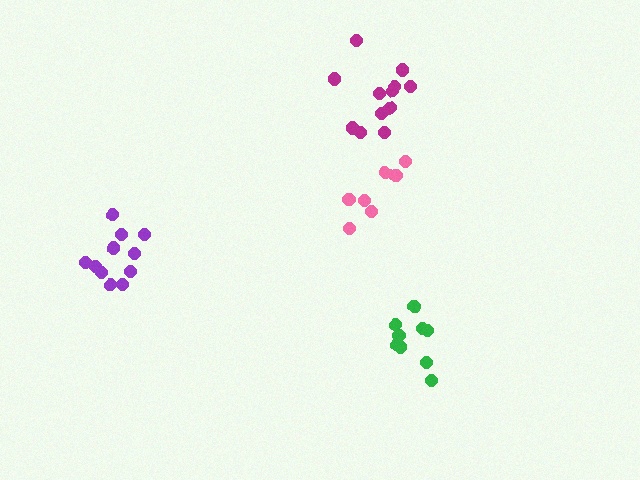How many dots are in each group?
Group 1: 7 dots, Group 2: 11 dots, Group 3: 10 dots, Group 4: 12 dots (40 total).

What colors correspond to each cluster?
The clusters are colored: pink, purple, green, magenta.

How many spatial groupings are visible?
There are 4 spatial groupings.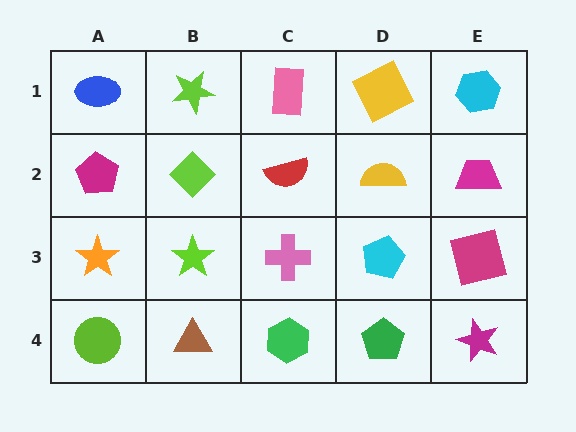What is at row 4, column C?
A green hexagon.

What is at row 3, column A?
An orange star.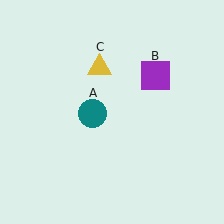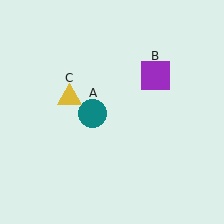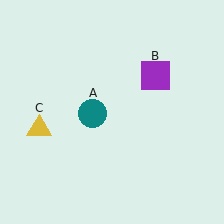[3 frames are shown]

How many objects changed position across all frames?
1 object changed position: yellow triangle (object C).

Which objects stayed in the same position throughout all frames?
Teal circle (object A) and purple square (object B) remained stationary.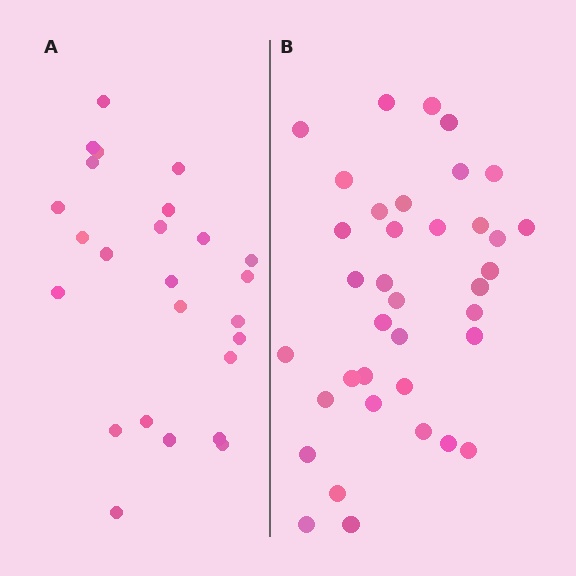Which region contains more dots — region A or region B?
Region B (the right region) has more dots.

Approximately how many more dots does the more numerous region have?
Region B has roughly 12 or so more dots than region A.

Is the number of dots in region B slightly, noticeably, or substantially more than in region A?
Region B has substantially more. The ratio is roughly 1.5 to 1.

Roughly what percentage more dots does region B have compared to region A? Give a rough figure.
About 50% more.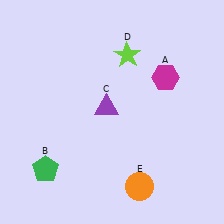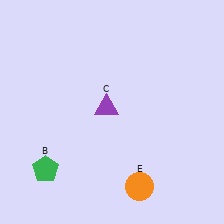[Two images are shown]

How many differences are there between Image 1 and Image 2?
There are 2 differences between the two images.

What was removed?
The magenta hexagon (A), the lime star (D) were removed in Image 2.